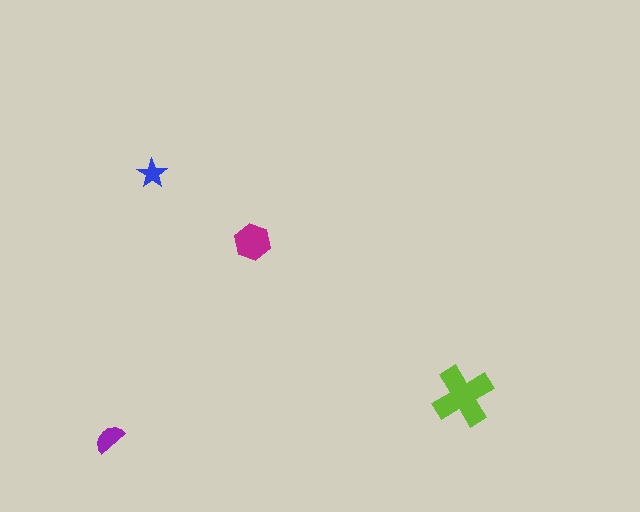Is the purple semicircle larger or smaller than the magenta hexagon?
Smaller.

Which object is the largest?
The lime cross.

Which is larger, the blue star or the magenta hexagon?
The magenta hexagon.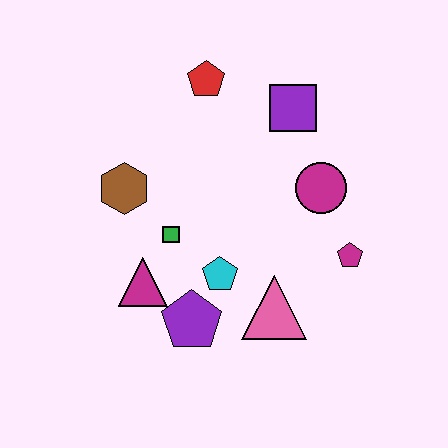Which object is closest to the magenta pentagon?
The magenta circle is closest to the magenta pentagon.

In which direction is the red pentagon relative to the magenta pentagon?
The red pentagon is above the magenta pentagon.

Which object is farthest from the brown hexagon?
The magenta pentagon is farthest from the brown hexagon.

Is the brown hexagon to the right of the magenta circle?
No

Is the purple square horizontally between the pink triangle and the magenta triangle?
No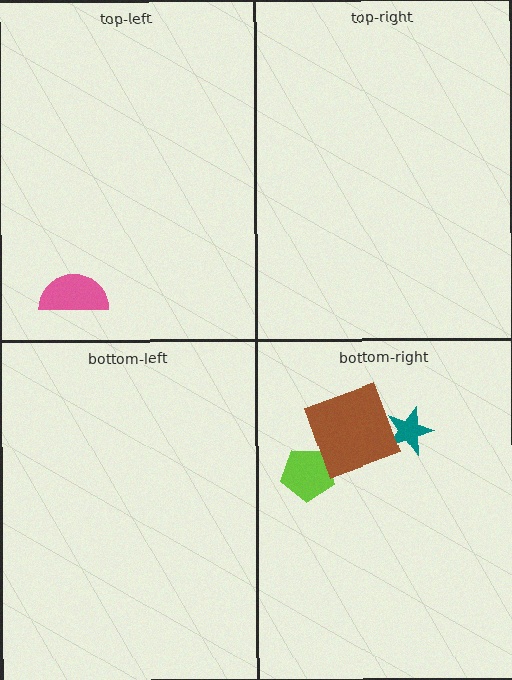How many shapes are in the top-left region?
1.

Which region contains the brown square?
The bottom-right region.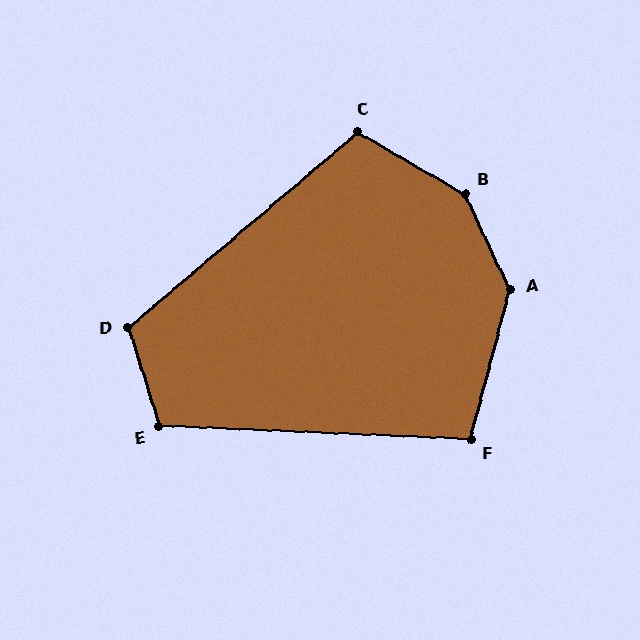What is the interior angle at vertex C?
Approximately 109 degrees (obtuse).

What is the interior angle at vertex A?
Approximately 140 degrees (obtuse).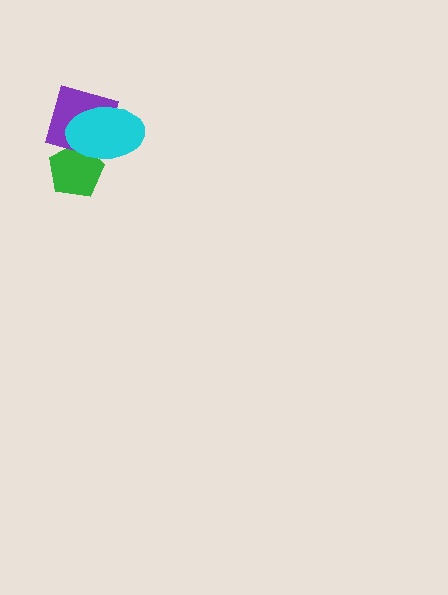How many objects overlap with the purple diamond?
2 objects overlap with the purple diamond.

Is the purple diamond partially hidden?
Yes, it is partially covered by another shape.